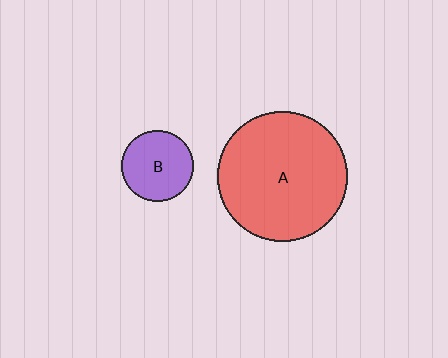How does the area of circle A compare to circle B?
Approximately 3.3 times.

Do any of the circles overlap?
No, none of the circles overlap.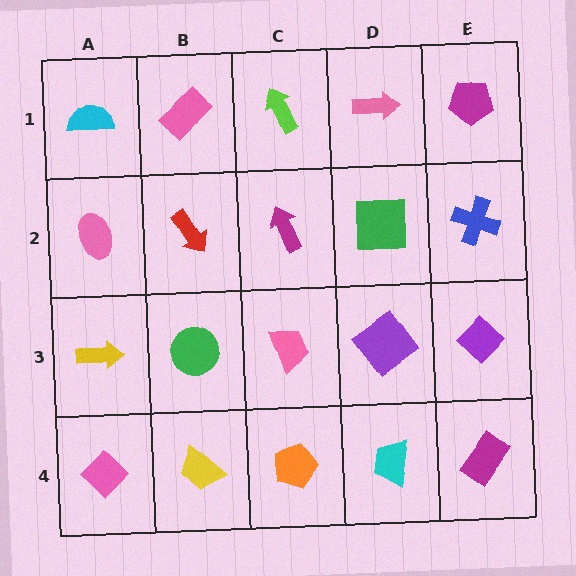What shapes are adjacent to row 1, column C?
A magenta arrow (row 2, column C), a pink rectangle (row 1, column B), a pink arrow (row 1, column D).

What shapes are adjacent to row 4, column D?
A purple diamond (row 3, column D), an orange pentagon (row 4, column C), a magenta rectangle (row 4, column E).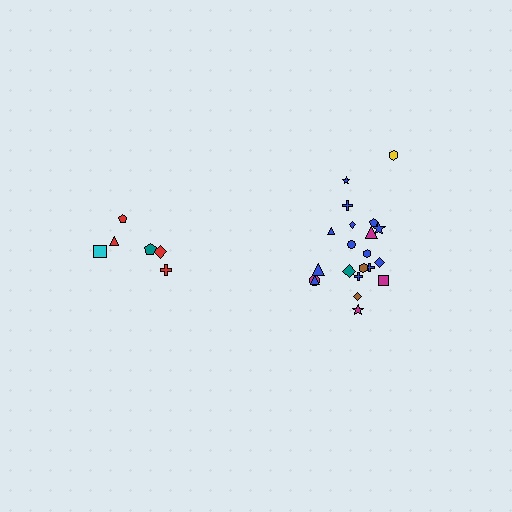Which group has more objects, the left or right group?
The right group.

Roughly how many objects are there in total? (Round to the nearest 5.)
Roughly 30 objects in total.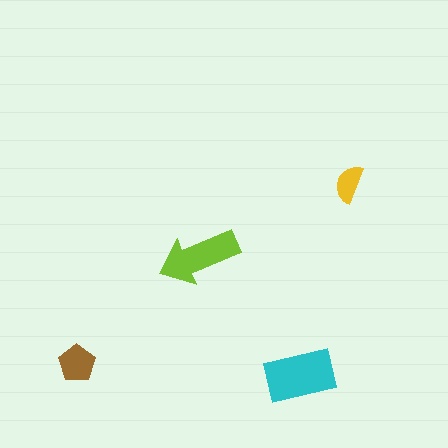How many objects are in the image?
There are 4 objects in the image.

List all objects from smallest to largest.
The yellow semicircle, the brown pentagon, the lime arrow, the cyan rectangle.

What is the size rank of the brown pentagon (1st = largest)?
3rd.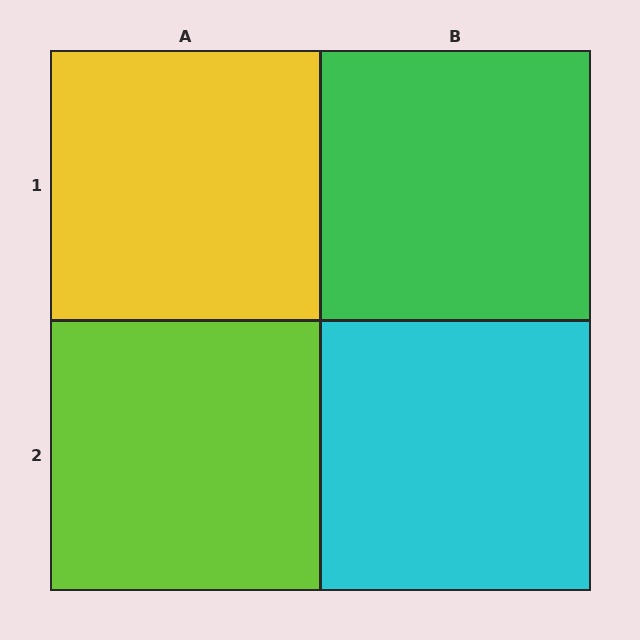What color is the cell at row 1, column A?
Yellow.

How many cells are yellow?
1 cell is yellow.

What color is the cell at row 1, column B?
Green.